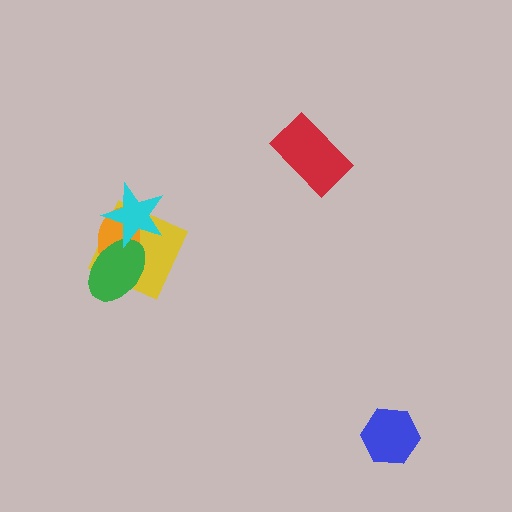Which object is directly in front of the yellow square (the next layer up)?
The orange ellipse is directly in front of the yellow square.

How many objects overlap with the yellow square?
3 objects overlap with the yellow square.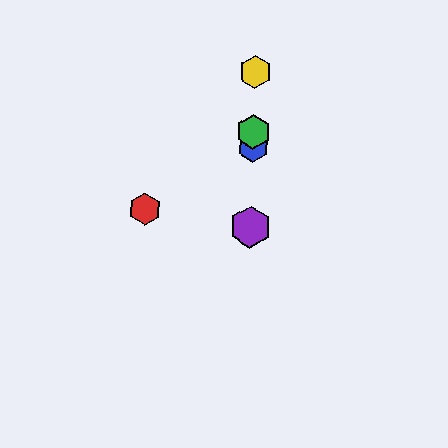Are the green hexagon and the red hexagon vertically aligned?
No, the green hexagon is at x≈254 and the red hexagon is at x≈145.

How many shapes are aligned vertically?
4 shapes (the blue hexagon, the green hexagon, the yellow hexagon, the purple hexagon) are aligned vertically.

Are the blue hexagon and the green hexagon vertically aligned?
Yes, both are at x≈253.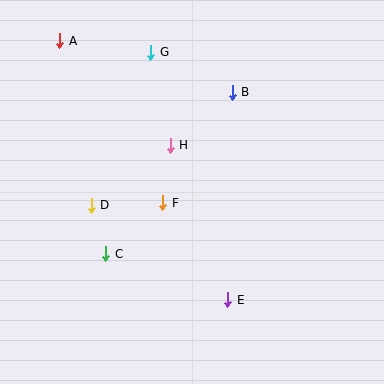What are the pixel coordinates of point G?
Point G is at (151, 52).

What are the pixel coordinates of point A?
Point A is at (60, 41).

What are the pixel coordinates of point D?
Point D is at (91, 205).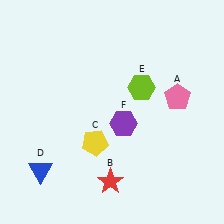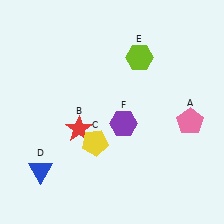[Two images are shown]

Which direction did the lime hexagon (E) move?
The lime hexagon (E) moved up.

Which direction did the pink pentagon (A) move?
The pink pentagon (A) moved down.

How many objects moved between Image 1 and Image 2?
3 objects moved between the two images.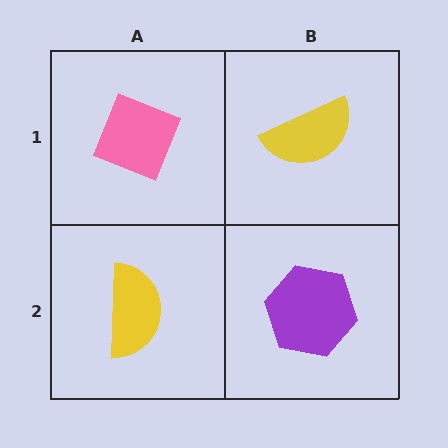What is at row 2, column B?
A purple hexagon.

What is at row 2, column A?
A yellow semicircle.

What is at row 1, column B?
A yellow semicircle.